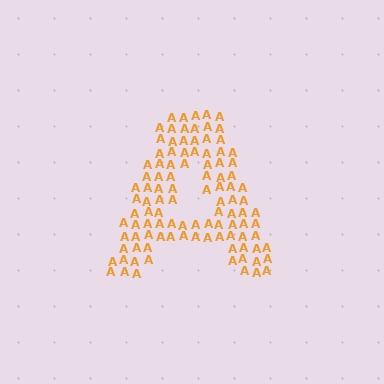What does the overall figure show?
The overall figure shows the letter A.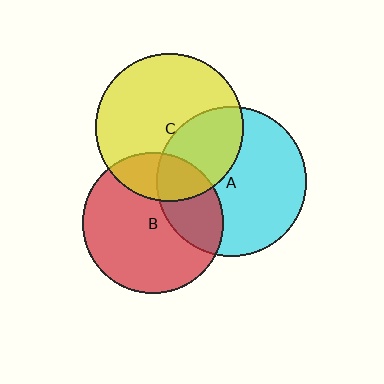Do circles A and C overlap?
Yes.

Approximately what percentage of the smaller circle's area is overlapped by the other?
Approximately 35%.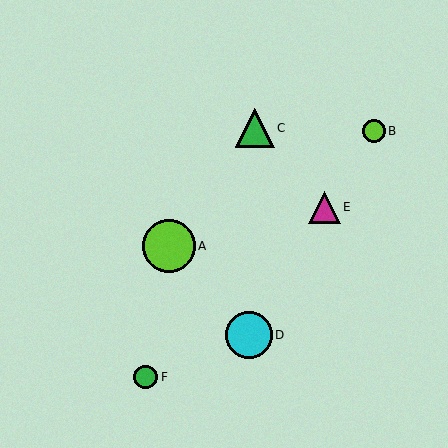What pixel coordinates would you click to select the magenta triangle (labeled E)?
Click at (325, 207) to select the magenta triangle E.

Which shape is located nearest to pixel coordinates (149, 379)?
The green circle (labeled F) at (146, 377) is nearest to that location.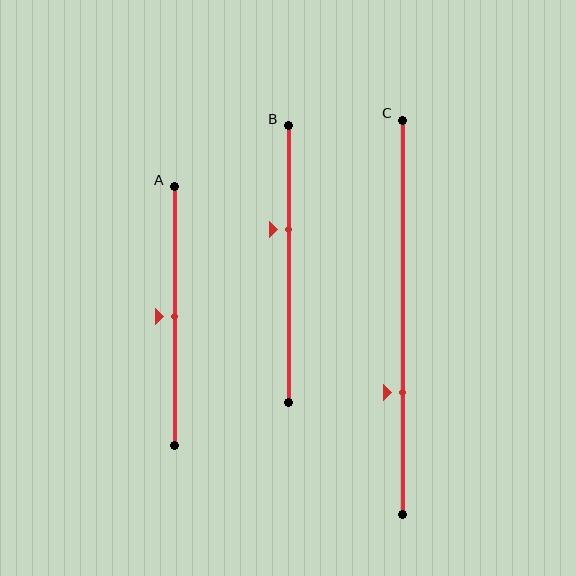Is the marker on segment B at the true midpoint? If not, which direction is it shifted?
No, the marker on segment B is shifted upward by about 13% of the segment length.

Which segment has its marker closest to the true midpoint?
Segment A has its marker closest to the true midpoint.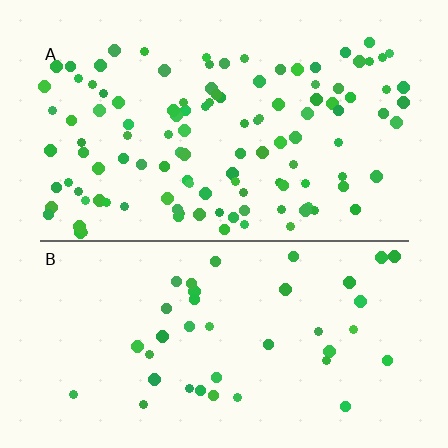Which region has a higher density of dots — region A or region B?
A (the top).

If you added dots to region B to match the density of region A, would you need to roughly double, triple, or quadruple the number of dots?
Approximately triple.